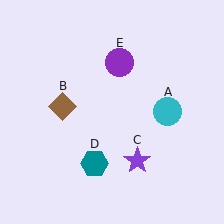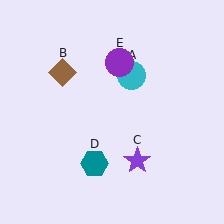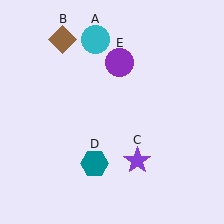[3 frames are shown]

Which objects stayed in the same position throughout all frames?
Purple star (object C) and teal hexagon (object D) and purple circle (object E) remained stationary.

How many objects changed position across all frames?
2 objects changed position: cyan circle (object A), brown diamond (object B).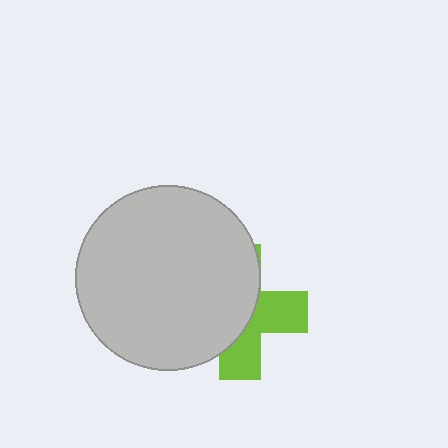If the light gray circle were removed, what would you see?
You would see the complete lime cross.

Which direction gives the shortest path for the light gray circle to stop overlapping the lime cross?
Moving left gives the shortest separation.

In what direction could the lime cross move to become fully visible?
The lime cross could move right. That would shift it out from behind the light gray circle entirely.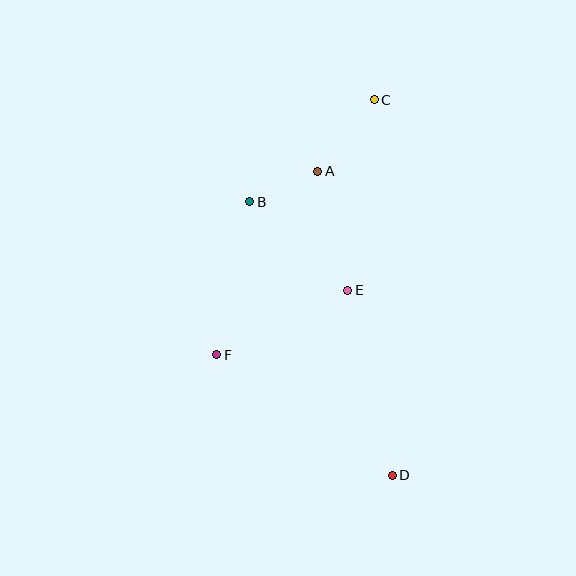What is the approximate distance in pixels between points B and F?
The distance between B and F is approximately 156 pixels.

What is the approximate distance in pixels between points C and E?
The distance between C and E is approximately 192 pixels.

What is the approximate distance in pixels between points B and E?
The distance between B and E is approximately 132 pixels.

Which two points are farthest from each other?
Points C and D are farthest from each other.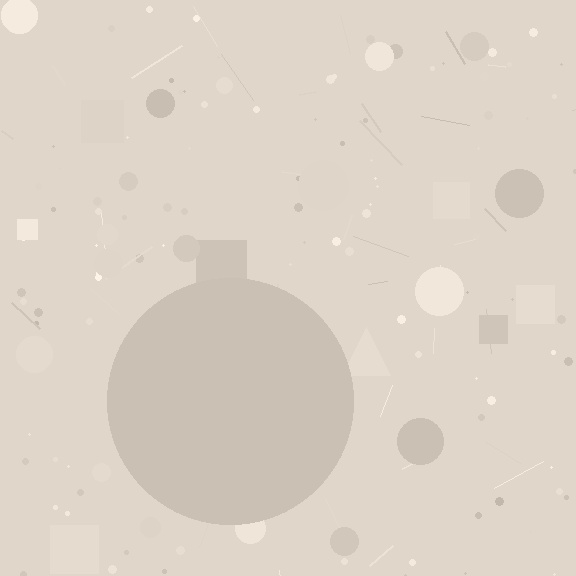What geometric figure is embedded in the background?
A circle is embedded in the background.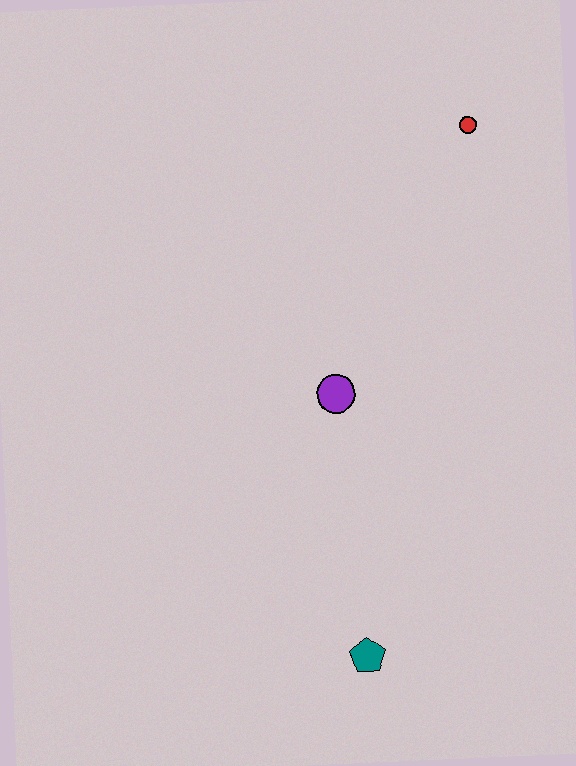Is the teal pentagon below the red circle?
Yes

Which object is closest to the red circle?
The purple circle is closest to the red circle.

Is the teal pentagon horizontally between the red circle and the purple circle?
Yes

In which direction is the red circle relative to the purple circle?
The red circle is above the purple circle.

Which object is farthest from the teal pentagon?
The red circle is farthest from the teal pentagon.